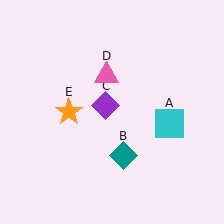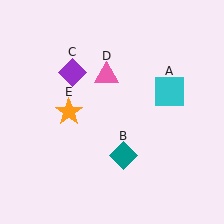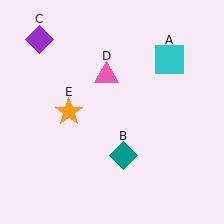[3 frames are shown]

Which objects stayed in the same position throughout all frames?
Teal diamond (object B) and pink triangle (object D) and orange star (object E) remained stationary.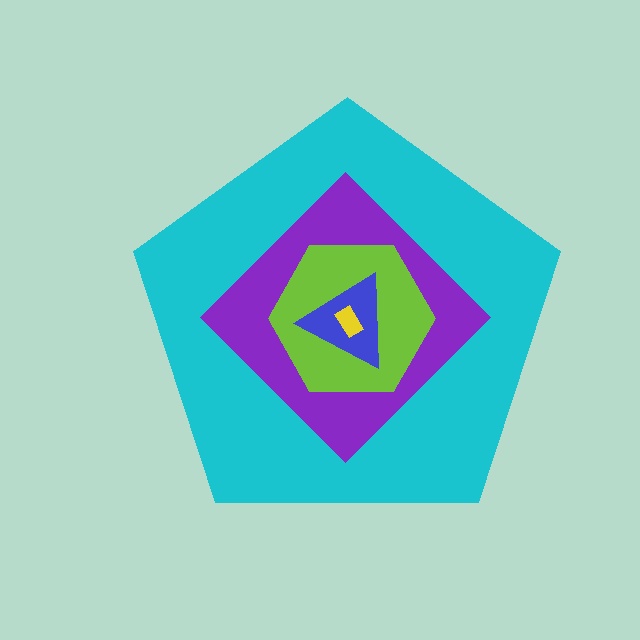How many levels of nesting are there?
5.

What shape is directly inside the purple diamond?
The lime hexagon.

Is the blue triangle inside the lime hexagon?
Yes.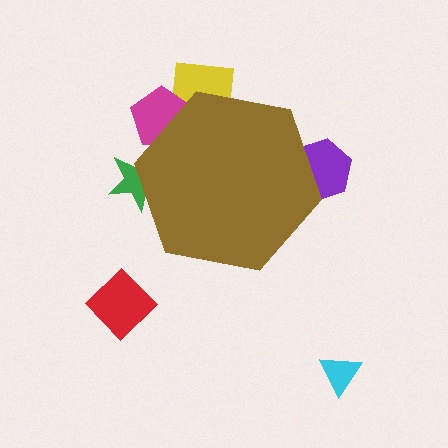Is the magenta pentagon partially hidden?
Yes, the magenta pentagon is partially hidden behind the brown hexagon.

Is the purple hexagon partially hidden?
Yes, the purple hexagon is partially hidden behind the brown hexagon.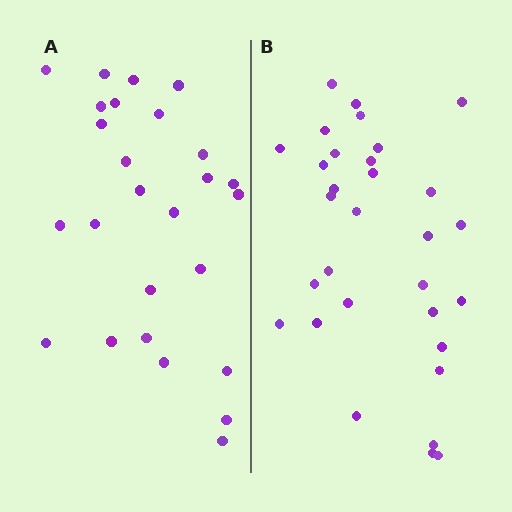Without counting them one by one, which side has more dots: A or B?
Region B (the right region) has more dots.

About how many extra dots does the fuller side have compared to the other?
Region B has about 5 more dots than region A.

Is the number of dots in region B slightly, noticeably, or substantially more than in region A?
Region B has only slightly more — the two regions are fairly close. The ratio is roughly 1.2 to 1.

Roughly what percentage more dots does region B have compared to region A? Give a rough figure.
About 20% more.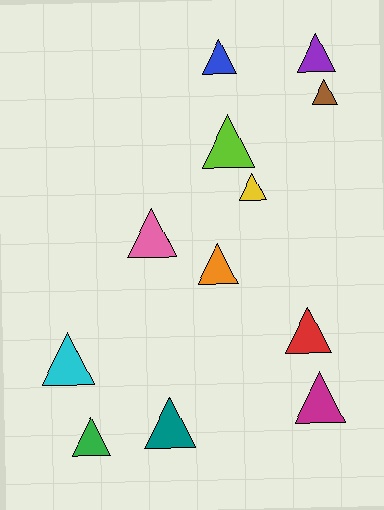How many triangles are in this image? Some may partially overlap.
There are 12 triangles.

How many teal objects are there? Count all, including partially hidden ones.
There is 1 teal object.